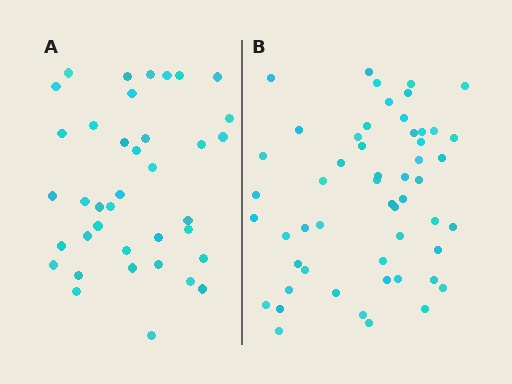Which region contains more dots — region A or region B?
Region B (the right region) has more dots.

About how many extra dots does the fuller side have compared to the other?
Region B has approximately 15 more dots than region A.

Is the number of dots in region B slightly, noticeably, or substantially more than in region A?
Region B has noticeably more, but not dramatically so. The ratio is roughly 1.4 to 1.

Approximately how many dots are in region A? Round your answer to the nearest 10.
About 40 dots. (The exact count is 38, which rounds to 40.)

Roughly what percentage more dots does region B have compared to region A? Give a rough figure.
About 40% more.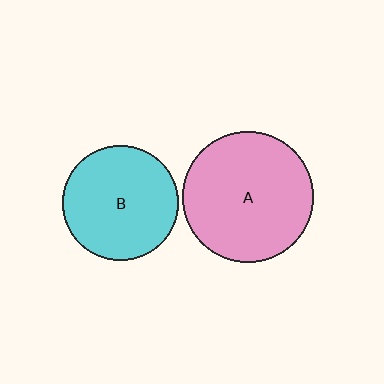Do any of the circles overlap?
No, none of the circles overlap.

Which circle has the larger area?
Circle A (pink).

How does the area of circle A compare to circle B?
Approximately 1.3 times.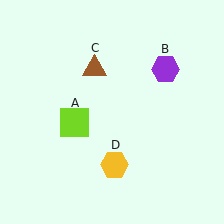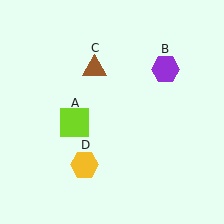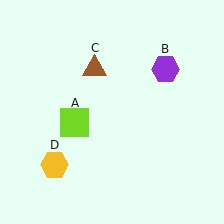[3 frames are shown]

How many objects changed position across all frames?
1 object changed position: yellow hexagon (object D).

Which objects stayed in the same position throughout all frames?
Lime square (object A) and purple hexagon (object B) and brown triangle (object C) remained stationary.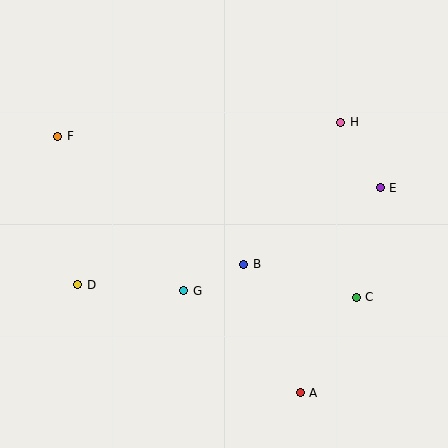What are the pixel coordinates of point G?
Point G is at (184, 291).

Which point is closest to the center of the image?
Point B at (244, 264) is closest to the center.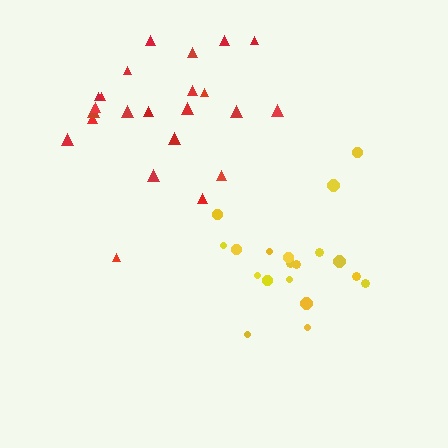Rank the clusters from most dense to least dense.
yellow, red.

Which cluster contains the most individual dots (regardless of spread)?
Red (23).